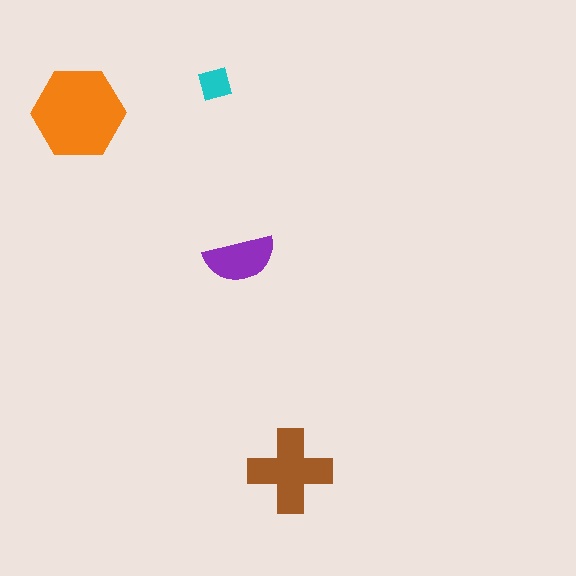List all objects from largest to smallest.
The orange hexagon, the brown cross, the purple semicircle, the cyan square.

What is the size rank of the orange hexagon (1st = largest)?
1st.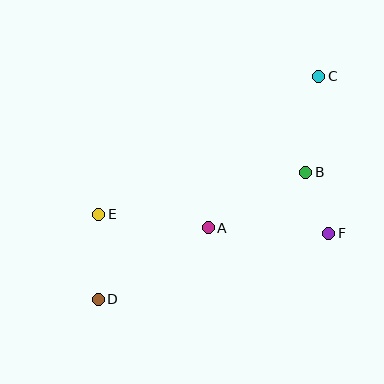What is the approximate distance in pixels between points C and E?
The distance between C and E is approximately 260 pixels.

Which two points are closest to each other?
Points B and F are closest to each other.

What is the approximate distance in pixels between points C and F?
The distance between C and F is approximately 158 pixels.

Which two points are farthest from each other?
Points C and D are farthest from each other.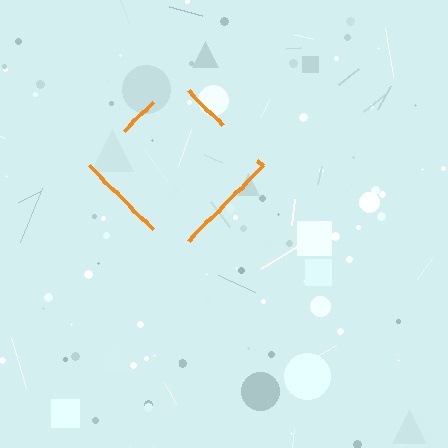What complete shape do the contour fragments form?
The contour fragments form a diamond.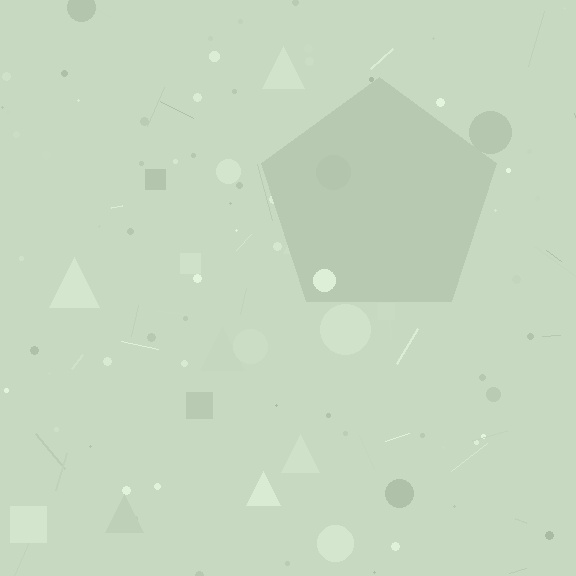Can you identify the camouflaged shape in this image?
The camouflaged shape is a pentagon.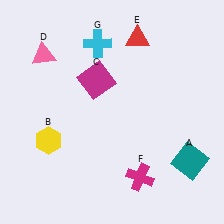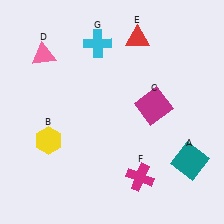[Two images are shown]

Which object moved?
The magenta square (C) moved right.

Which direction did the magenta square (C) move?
The magenta square (C) moved right.